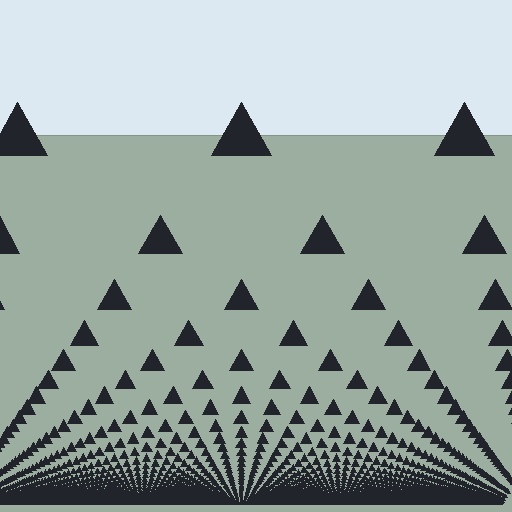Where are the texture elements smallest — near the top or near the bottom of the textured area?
Near the bottom.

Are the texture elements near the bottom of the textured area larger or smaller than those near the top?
Smaller. The gradient is inverted — elements near the bottom are smaller and denser.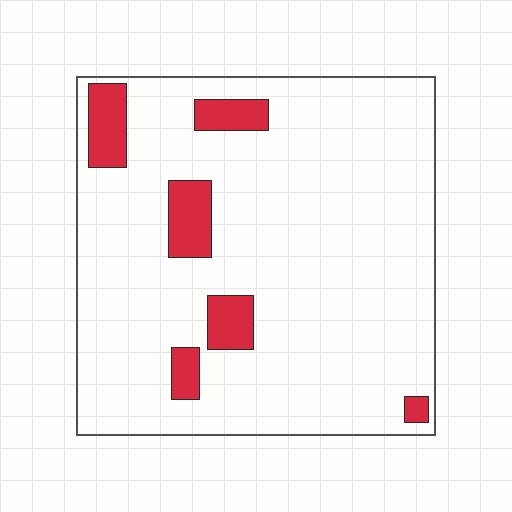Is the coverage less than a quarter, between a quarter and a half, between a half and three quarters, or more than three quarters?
Less than a quarter.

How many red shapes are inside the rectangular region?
6.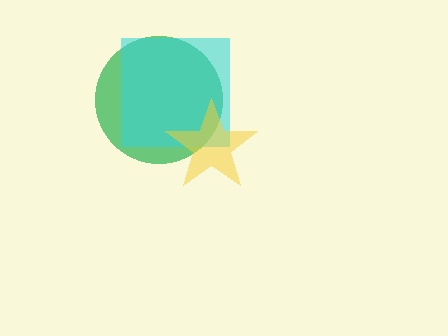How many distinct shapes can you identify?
There are 3 distinct shapes: a green circle, a cyan square, a yellow star.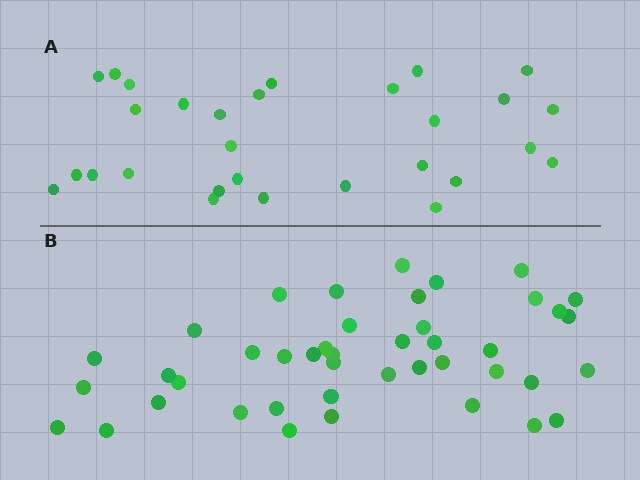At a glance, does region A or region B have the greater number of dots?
Region B (the bottom region) has more dots.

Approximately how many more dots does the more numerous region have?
Region B has approximately 15 more dots than region A.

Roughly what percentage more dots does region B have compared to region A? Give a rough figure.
About 50% more.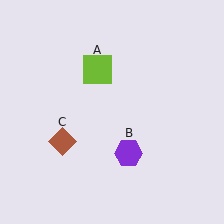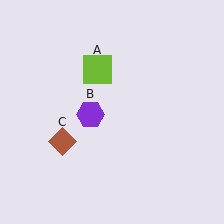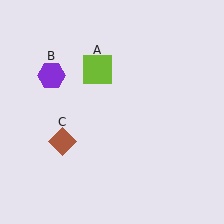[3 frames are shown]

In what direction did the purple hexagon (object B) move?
The purple hexagon (object B) moved up and to the left.